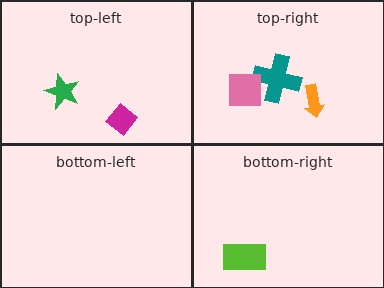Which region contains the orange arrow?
The top-right region.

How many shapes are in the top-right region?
3.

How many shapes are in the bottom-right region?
1.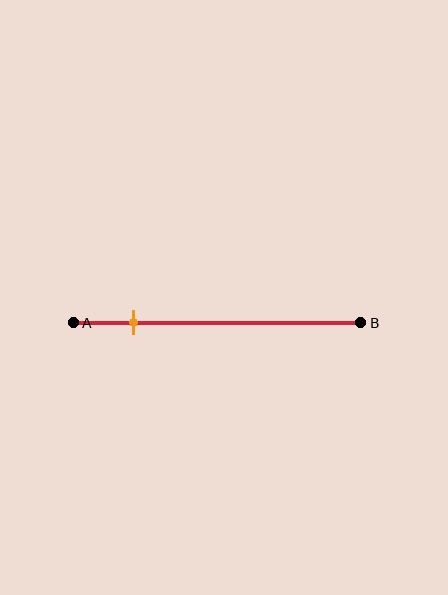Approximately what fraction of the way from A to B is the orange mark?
The orange mark is approximately 20% of the way from A to B.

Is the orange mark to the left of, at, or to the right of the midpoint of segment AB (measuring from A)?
The orange mark is to the left of the midpoint of segment AB.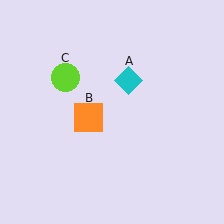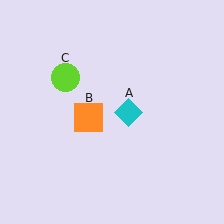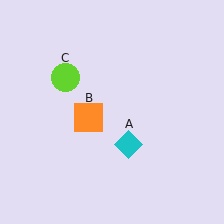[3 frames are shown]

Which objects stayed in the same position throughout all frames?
Orange square (object B) and lime circle (object C) remained stationary.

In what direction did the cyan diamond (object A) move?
The cyan diamond (object A) moved down.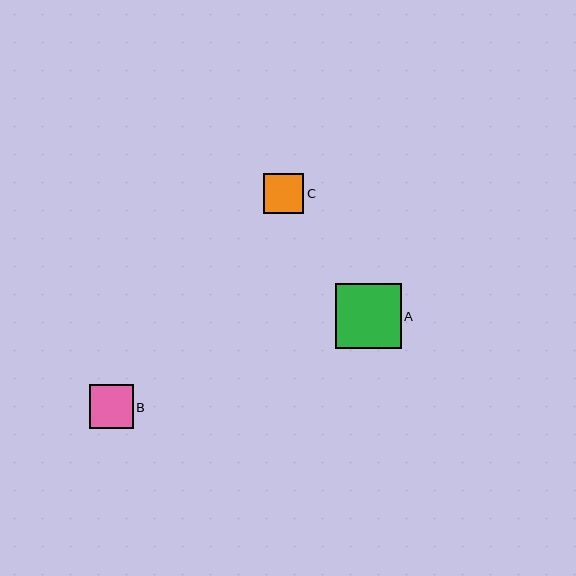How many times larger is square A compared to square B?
Square A is approximately 1.5 times the size of square B.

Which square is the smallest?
Square C is the smallest with a size of approximately 40 pixels.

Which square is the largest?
Square A is the largest with a size of approximately 66 pixels.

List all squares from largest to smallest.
From largest to smallest: A, B, C.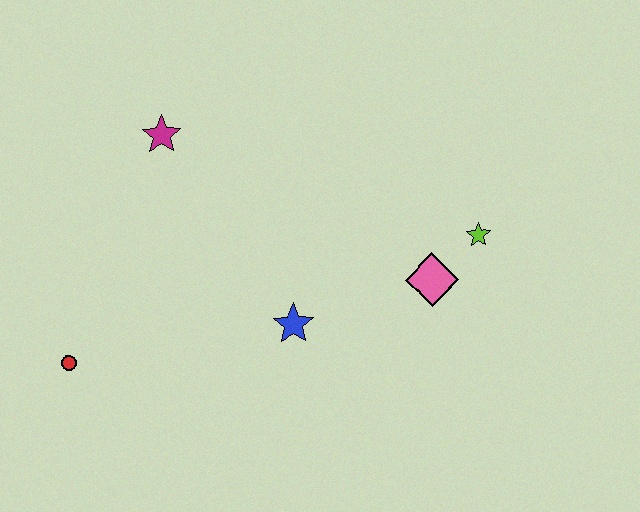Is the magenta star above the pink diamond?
Yes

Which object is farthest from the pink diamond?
The red circle is farthest from the pink diamond.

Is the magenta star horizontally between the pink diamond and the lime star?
No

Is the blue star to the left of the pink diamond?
Yes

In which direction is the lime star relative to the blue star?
The lime star is to the right of the blue star.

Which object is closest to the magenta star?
The blue star is closest to the magenta star.